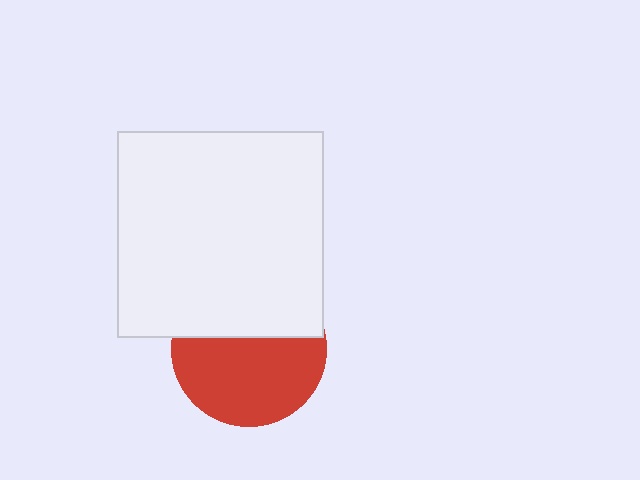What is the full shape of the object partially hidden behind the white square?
The partially hidden object is a red circle.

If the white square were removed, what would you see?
You would see the complete red circle.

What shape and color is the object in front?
The object in front is a white square.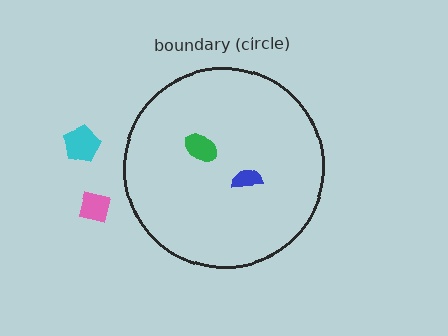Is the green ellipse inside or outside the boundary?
Inside.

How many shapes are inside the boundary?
2 inside, 2 outside.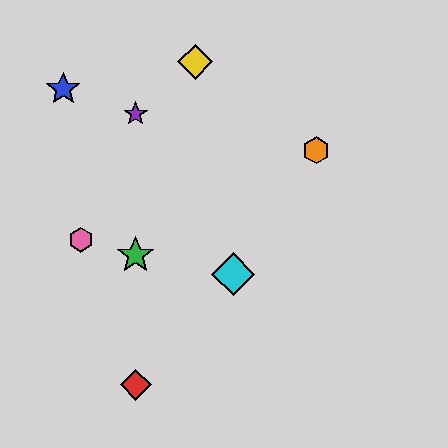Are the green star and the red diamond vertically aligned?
Yes, both are at x≈136.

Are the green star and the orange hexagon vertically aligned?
No, the green star is at x≈136 and the orange hexagon is at x≈316.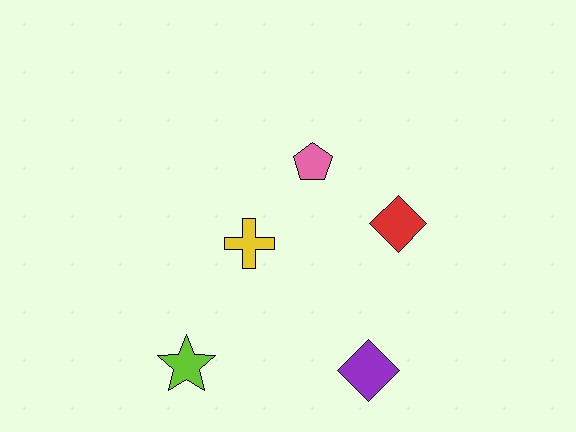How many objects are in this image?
There are 5 objects.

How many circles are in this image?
There are no circles.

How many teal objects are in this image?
There are no teal objects.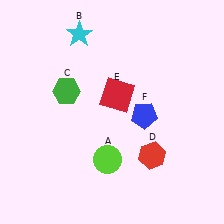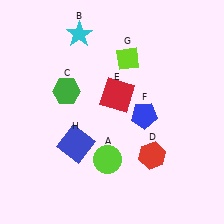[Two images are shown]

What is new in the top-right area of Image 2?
A lime diamond (G) was added in the top-right area of Image 2.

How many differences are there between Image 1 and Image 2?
There are 2 differences between the two images.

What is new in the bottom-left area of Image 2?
A blue square (H) was added in the bottom-left area of Image 2.